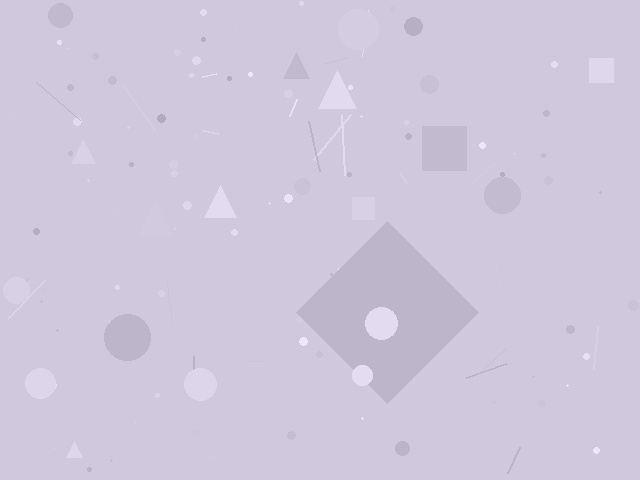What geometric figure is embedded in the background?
A diamond is embedded in the background.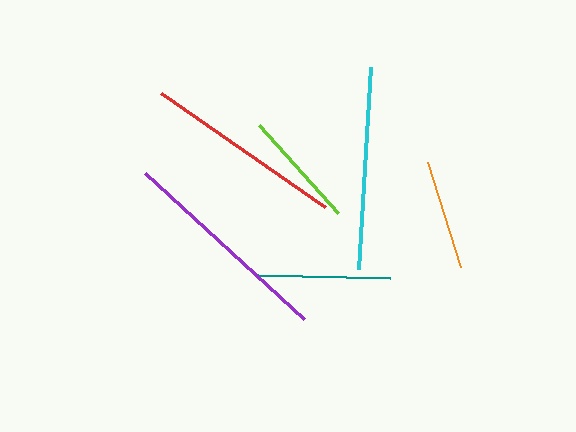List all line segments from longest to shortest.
From longest to shortest: purple, cyan, red, teal, lime, orange.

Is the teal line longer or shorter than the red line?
The red line is longer than the teal line.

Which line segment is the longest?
The purple line is the longest at approximately 216 pixels.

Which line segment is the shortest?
The orange line is the shortest at approximately 110 pixels.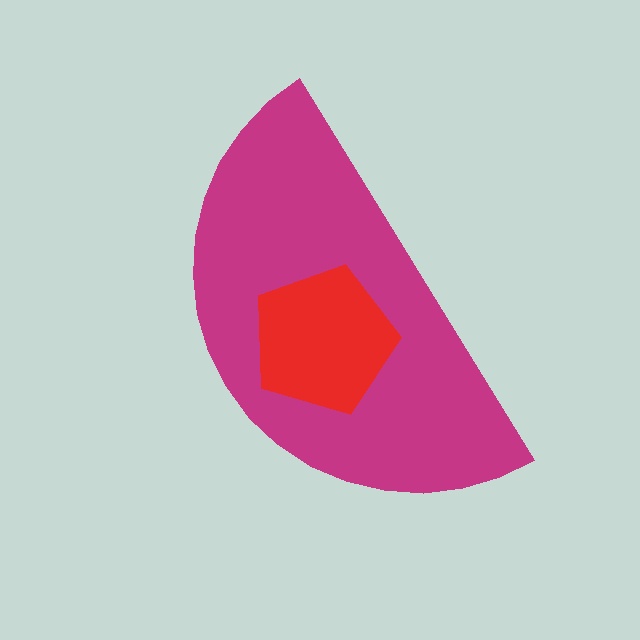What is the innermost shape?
The red pentagon.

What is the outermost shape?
The magenta semicircle.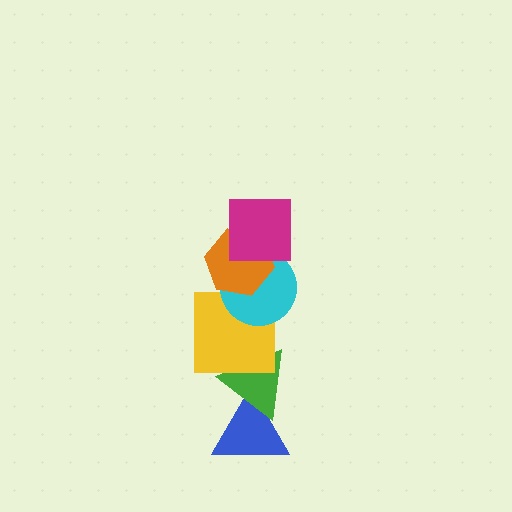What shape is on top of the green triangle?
The yellow square is on top of the green triangle.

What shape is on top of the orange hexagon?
The magenta square is on top of the orange hexagon.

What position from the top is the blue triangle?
The blue triangle is 6th from the top.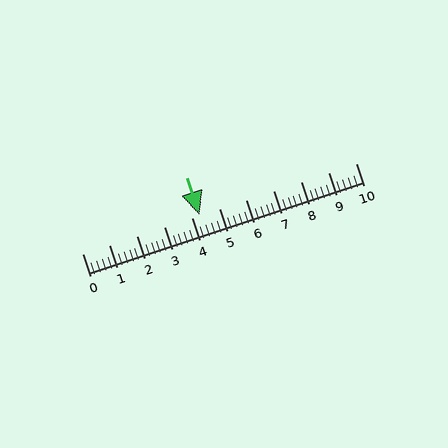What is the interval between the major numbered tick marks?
The major tick marks are spaced 1 units apart.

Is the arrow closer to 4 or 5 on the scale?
The arrow is closer to 4.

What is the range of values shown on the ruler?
The ruler shows values from 0 to 10.